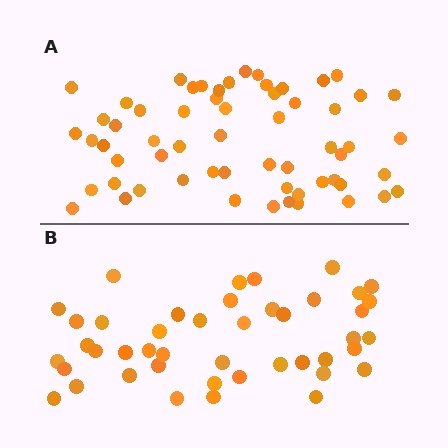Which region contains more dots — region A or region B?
Region A (the top region) has more dots.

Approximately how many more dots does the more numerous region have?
Region A has approximately 15 more dots than region B.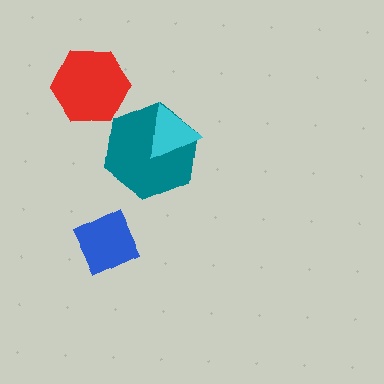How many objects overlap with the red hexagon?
0 objects overlap with the red hexagon.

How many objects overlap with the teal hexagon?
1 object overlaps with the teal hexagon.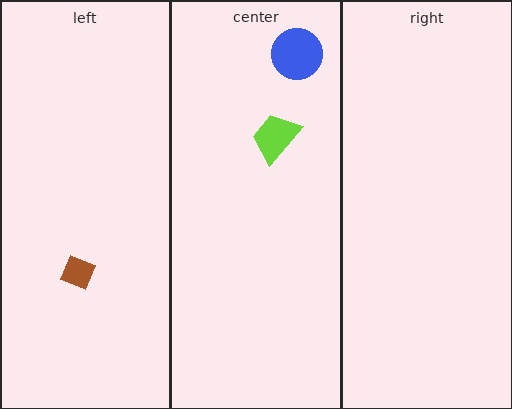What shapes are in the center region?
The lime trapezoid, the blue circle.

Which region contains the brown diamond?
The left region.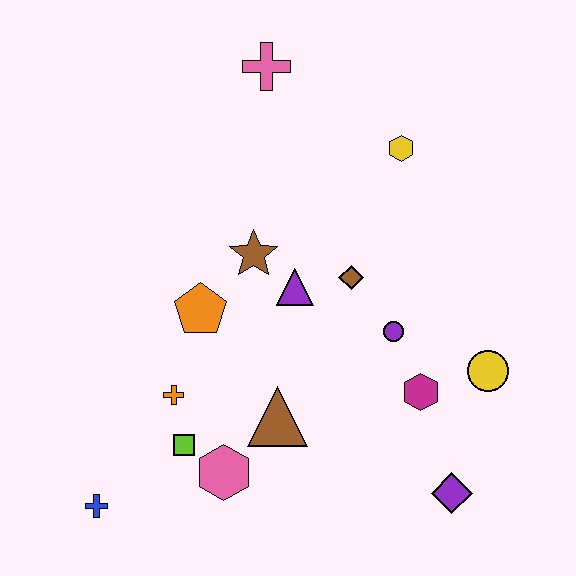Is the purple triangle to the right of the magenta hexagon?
No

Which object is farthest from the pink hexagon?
The pink cross is farthest from the pink hexagon.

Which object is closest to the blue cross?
The lime square is closest to the blue cross.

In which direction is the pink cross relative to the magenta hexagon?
The pink cross is above the magenta hexagon.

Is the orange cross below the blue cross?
No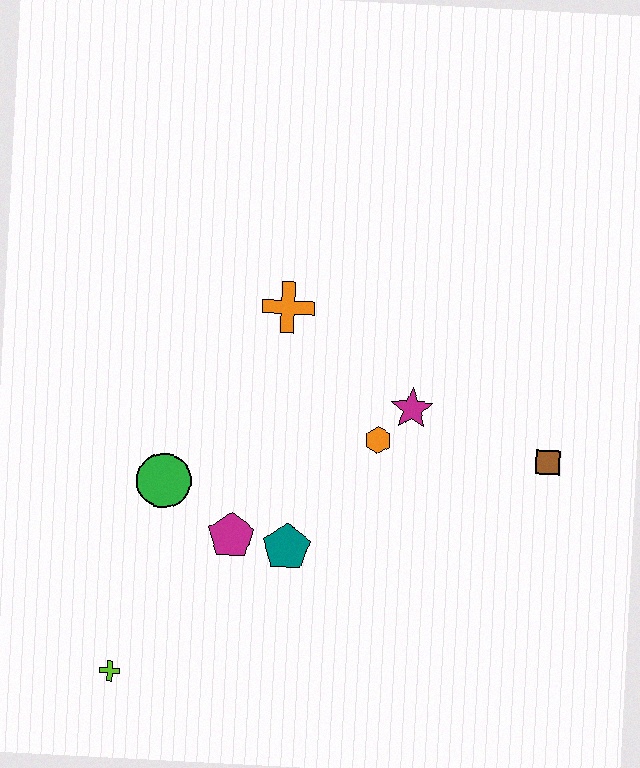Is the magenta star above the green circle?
Yes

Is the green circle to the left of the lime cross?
No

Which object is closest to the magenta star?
The orange hexagon is closest to the magenta star.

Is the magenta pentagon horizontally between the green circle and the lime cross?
No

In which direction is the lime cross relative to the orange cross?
The lime cross is below the orange cross.